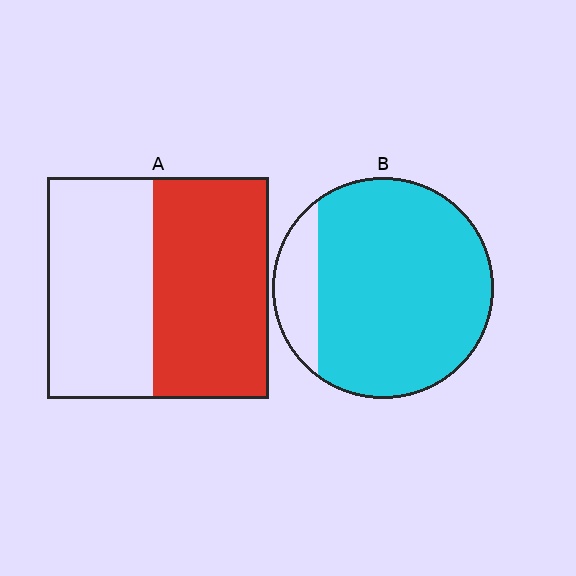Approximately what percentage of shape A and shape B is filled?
A is approximately 50% and B is approximately 85%.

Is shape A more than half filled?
Roughly half.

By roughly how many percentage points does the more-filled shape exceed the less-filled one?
By roughly 35 percentage points (B over A).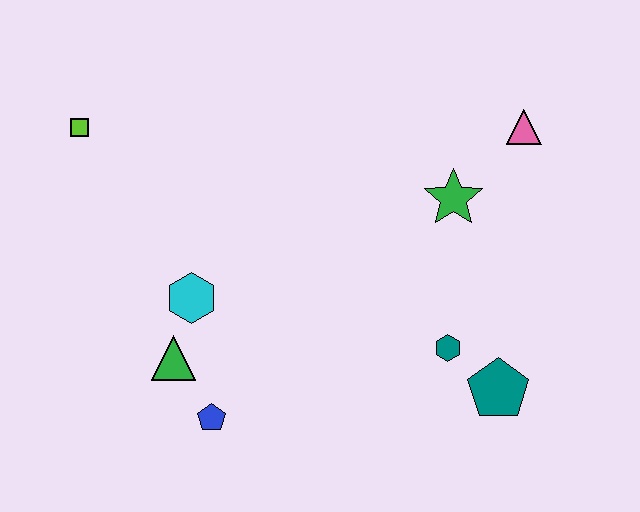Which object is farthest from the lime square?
The teal pentagon is farthest from the lime square.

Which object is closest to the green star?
The pink triangle is closest to the green star.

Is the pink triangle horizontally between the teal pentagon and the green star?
No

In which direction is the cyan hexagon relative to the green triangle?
The cyan hexagon is above the green triangle.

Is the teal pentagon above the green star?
No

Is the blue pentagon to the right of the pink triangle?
No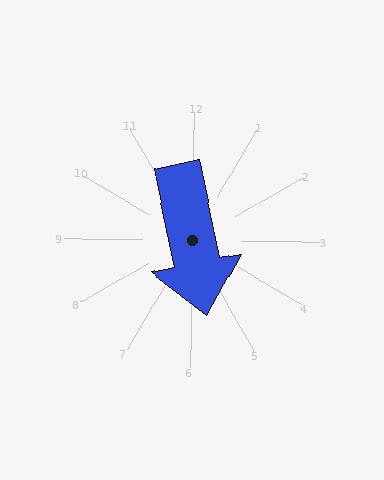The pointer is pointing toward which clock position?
Roughly 6 o'clock.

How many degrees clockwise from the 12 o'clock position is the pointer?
Approximately 168 degrees.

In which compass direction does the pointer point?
South.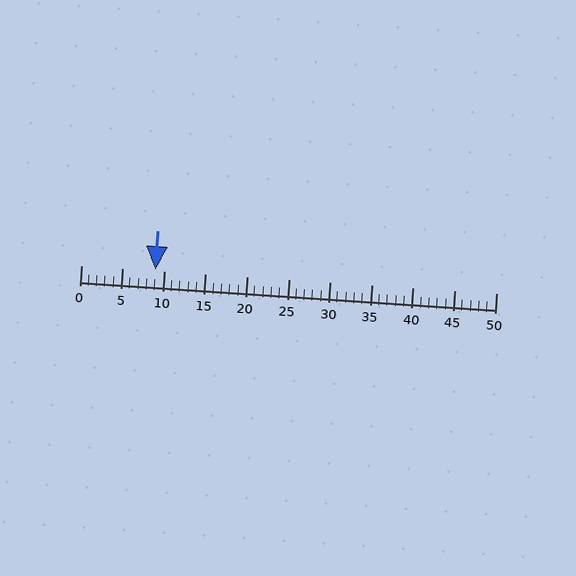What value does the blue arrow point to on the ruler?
The blue arrow points to approximately 9.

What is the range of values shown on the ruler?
The ruler shows values from 0 to 50.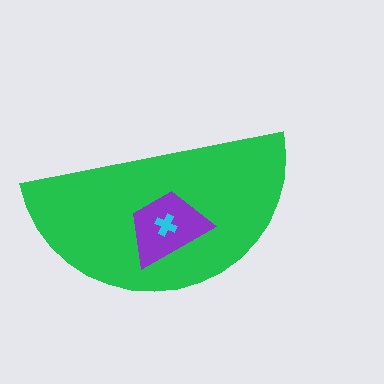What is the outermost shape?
The green semicircle.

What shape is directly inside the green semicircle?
The purple trapezoid.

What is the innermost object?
The cyan cross.